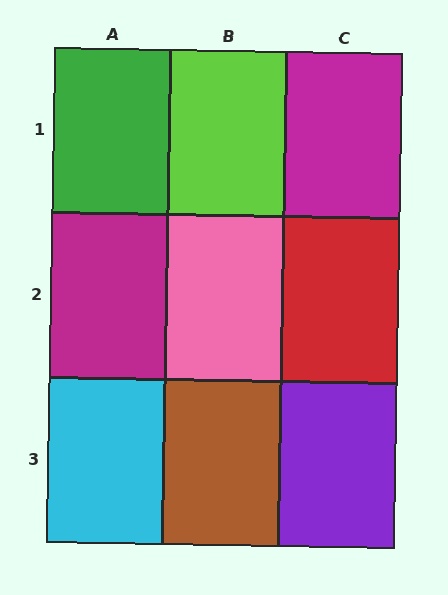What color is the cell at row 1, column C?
Magenta.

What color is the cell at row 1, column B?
Lime.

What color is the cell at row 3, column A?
Cyan.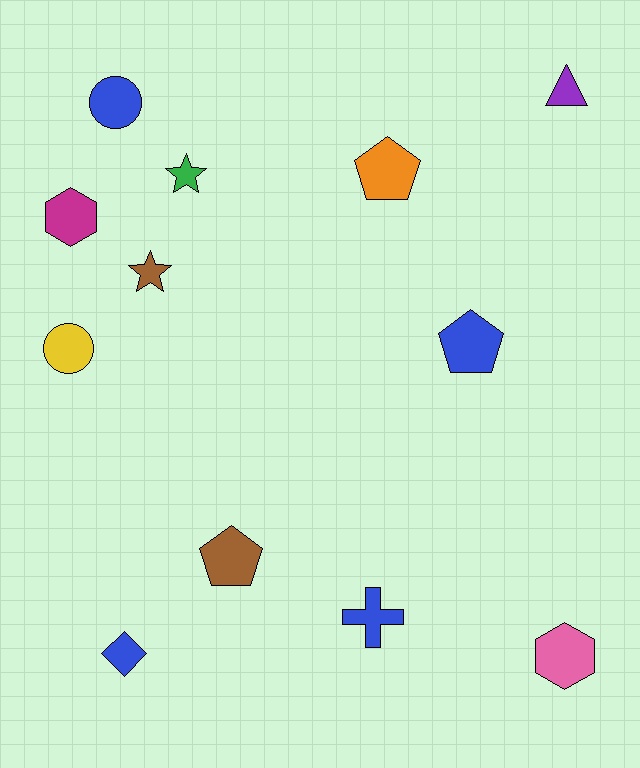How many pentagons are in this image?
There are 3 pentagons.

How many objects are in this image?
There are 12 objects.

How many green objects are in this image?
There is 1 green object.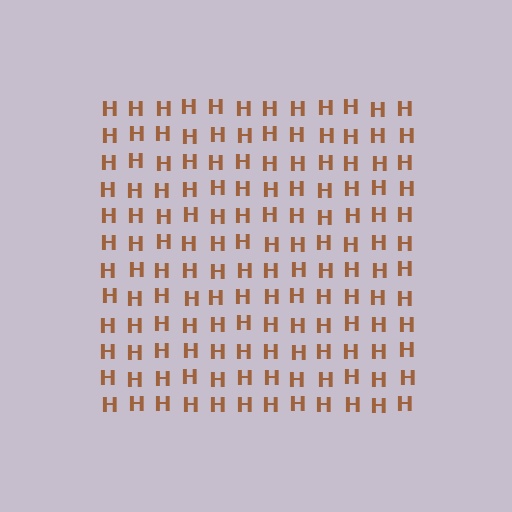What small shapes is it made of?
It is made of small letter H's.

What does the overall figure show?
The overall figure shows a square.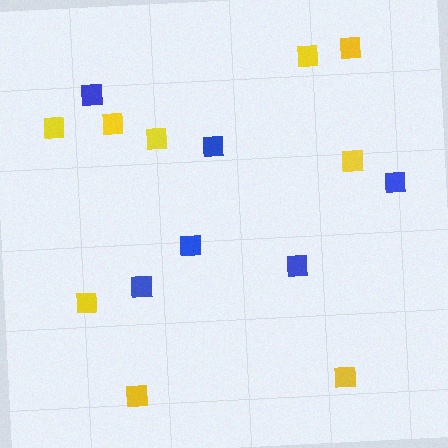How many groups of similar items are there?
There are 2 groups: one group of blue squares (6) and one group of yellow squares (9).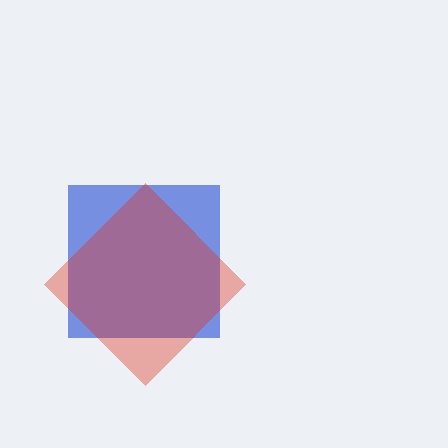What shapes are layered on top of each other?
The layered shapes are: a blue square, a red diamond.